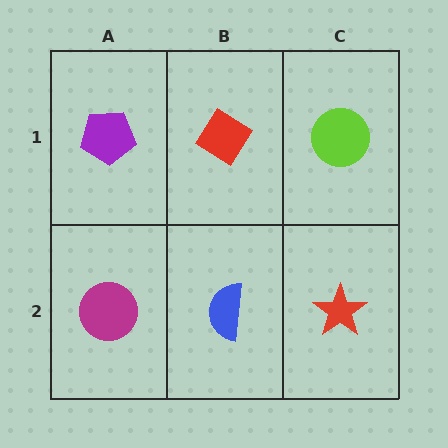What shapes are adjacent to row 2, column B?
A red diamond (row 1, column B), a magenta circle (row 2, column A), a red star (row 2, column C).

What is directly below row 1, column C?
A red star.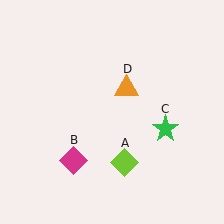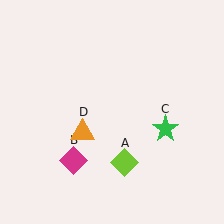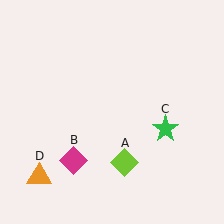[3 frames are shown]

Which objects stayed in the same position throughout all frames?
Lime diamond (object A) and magenta diamond (object B) and green star (object C) remained stationary.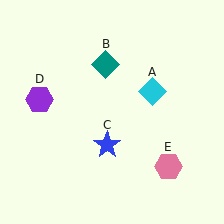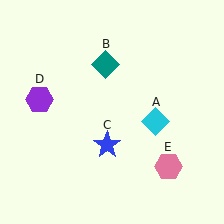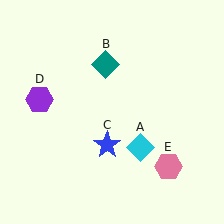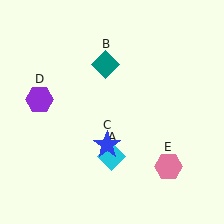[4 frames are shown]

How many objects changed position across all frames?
1 object changed position: cyan diamond (object A).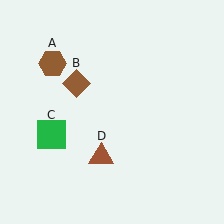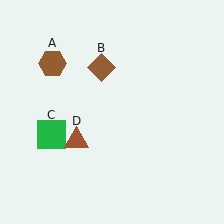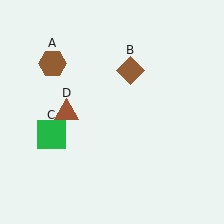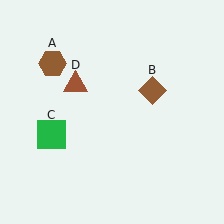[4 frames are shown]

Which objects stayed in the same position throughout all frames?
Brown hexagon (object A) and green square (object C) remained stationary.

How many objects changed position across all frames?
2 objects changed position: brown diamond (object B), brown triangle (object D).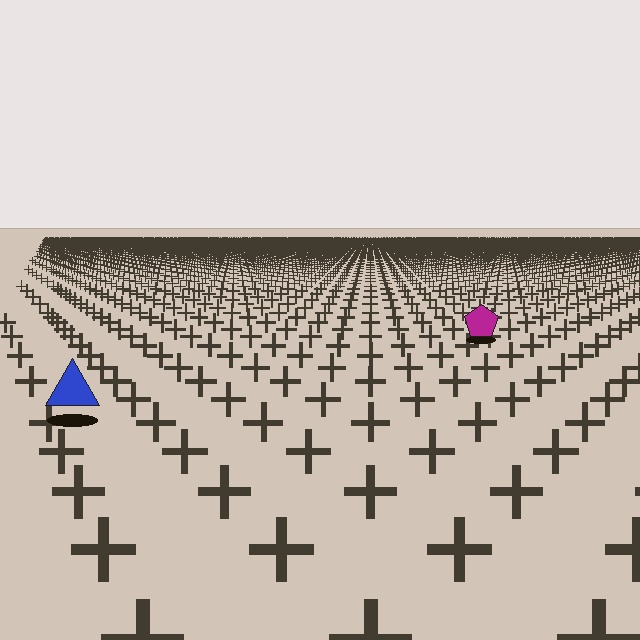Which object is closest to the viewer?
The blue triangle is closest. The texture marks near it are larger and more spread out.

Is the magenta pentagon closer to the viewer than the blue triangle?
No. The blue triangle is closer — you can tell from the texture gradient: the ground texture is coarser near it.